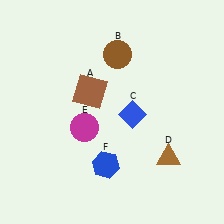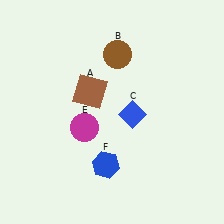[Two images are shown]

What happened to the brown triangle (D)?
The brown triangle (D) was removed in Image 2. It was in the bottom-right area of Image 1.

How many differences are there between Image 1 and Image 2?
There is 1 difference between the two images.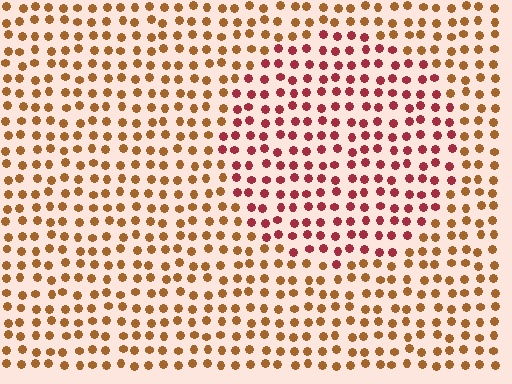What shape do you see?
I see a circle.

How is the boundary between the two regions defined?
The boundary is defined purely by a slight shift in hue (about 39 degrees). Spacing, size, and orientation are identical on both sides.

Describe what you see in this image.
The image is filled with small brown elements in a uniform arrangement. A circle-shaped region is visible where the elements are tinted to a slightly different hue, forming a subtle color boundary.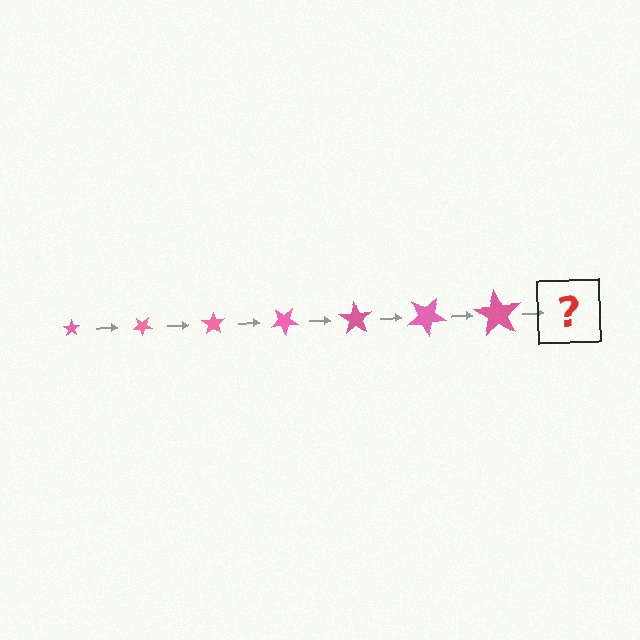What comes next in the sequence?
The next element should be a star, larger than the previous one and rotated 245 degrees from the start.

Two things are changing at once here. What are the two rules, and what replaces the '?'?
The two rules are that the star grows larger each step and it rotates 35 degrees each step. The '?' should be a star, larger than the previous one and rotated 245 degrees from the start.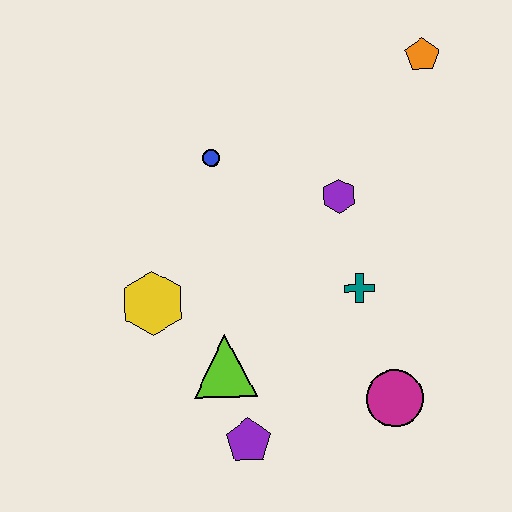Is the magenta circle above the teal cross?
No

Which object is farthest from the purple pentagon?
The orange pentagon is farthest from the purple pentagon.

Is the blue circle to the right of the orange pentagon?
No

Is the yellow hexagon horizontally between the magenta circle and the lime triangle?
No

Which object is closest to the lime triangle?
The purple pentagon is closest to the lime triangle.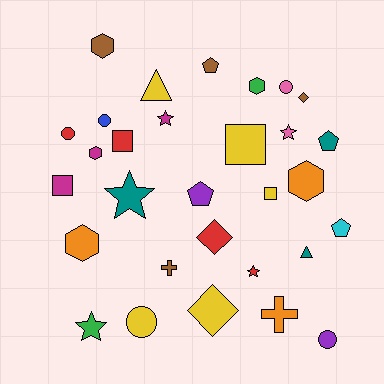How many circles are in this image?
There are 5 circles.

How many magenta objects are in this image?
There are 3 magenta objects.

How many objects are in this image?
There are 30 objects.